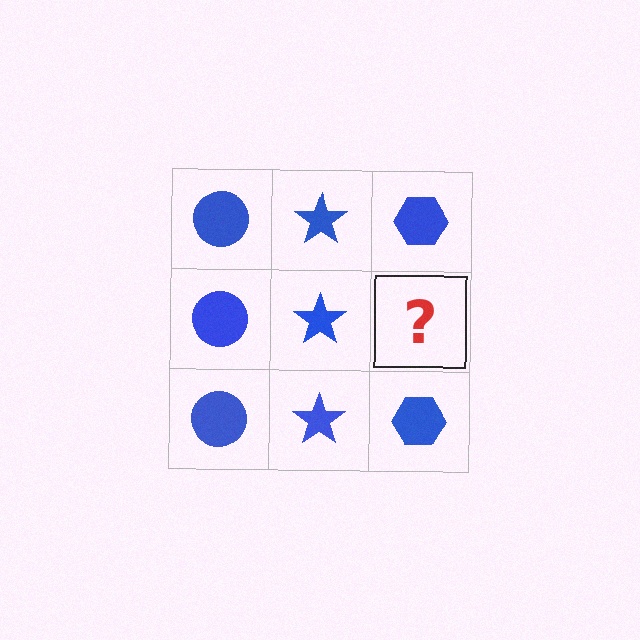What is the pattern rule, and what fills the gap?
The rule is that each column has a consistent shape. The gap should be filled with a blue hexagon.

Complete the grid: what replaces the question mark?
The question mark should be replaced with a blue hexagon.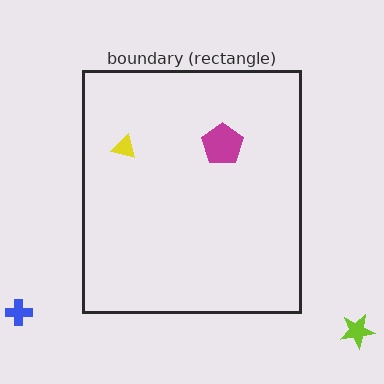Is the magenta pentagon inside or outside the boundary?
Inside.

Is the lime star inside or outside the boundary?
Outside.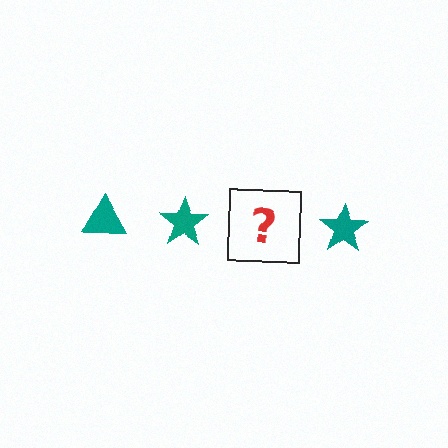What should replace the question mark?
The question mark should be replaced with a teal triangle.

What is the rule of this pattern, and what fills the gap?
The rule is that the pattern cycles through triangle, star shapes in teal. The gap should be filled with a teal triangle.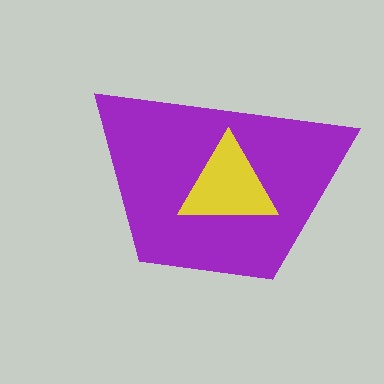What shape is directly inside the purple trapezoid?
The yellow triangle.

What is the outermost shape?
The purple trapezoid.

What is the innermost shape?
The yellow triangle.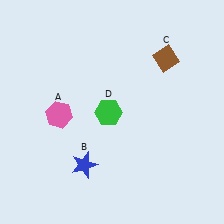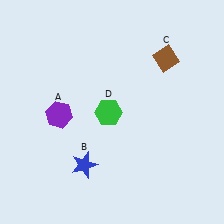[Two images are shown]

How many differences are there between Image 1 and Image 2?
There is 1 difference between the two images.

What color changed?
The hexagon (A) changed from pink in Image 1 to purple in Image 2.